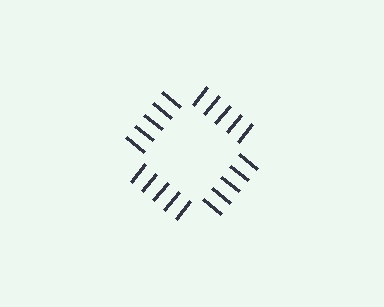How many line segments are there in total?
20 — 5 along each of the 4 edges.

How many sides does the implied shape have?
4 sides — the line-ends trace a square.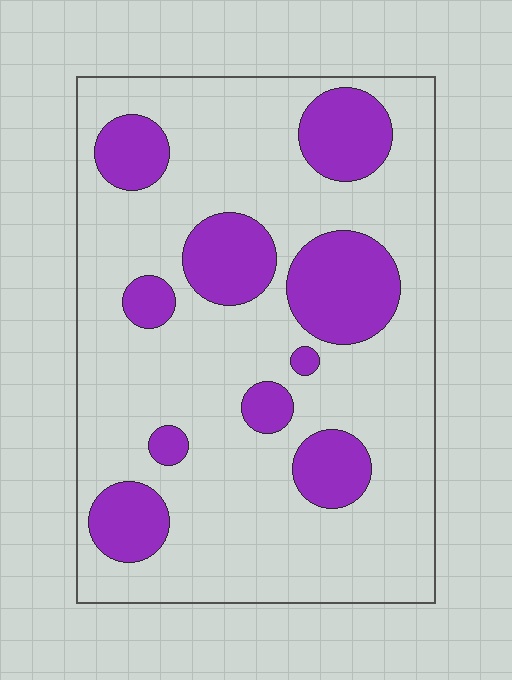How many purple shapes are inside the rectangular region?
10.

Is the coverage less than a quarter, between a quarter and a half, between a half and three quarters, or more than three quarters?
Less than a quarter.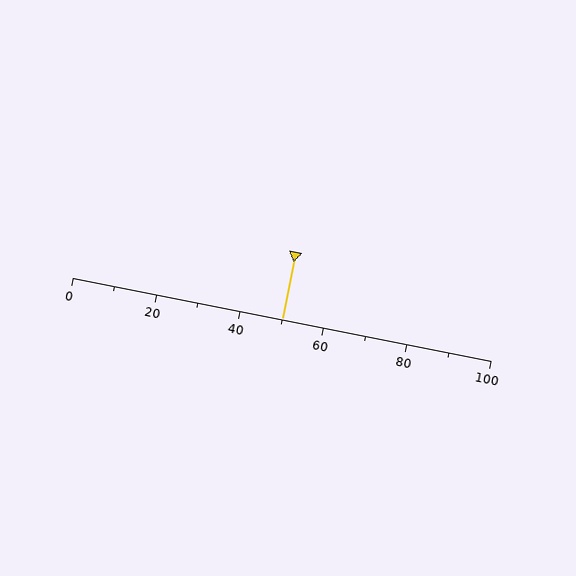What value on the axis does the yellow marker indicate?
The marker indicates approximately 50.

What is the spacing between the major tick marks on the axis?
The major ticks are spaced 20 apart.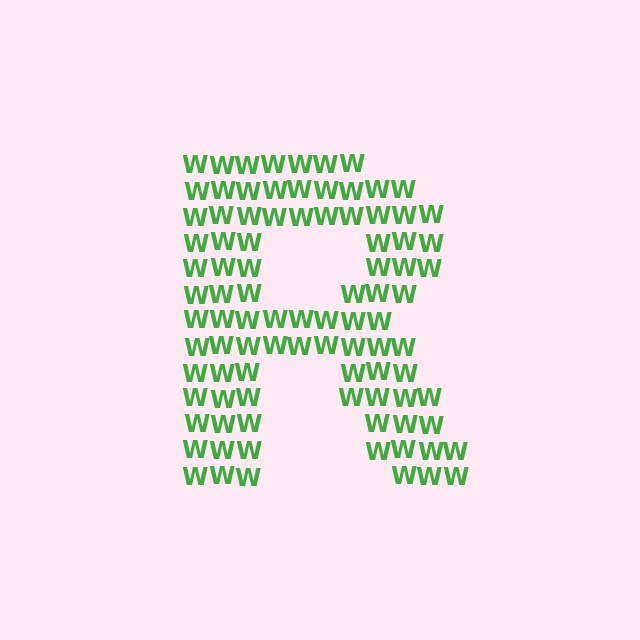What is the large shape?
The large shape is the letter R.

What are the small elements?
The small elements are letter W's.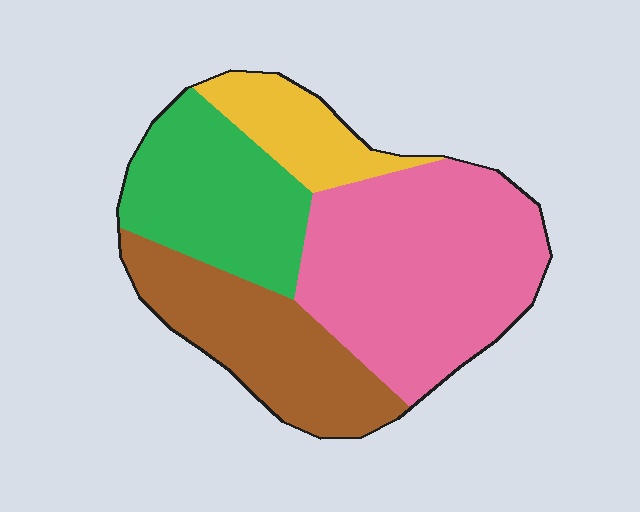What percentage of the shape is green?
Green covers 23% of the shape.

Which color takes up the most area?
Pink, at roughly 40%.